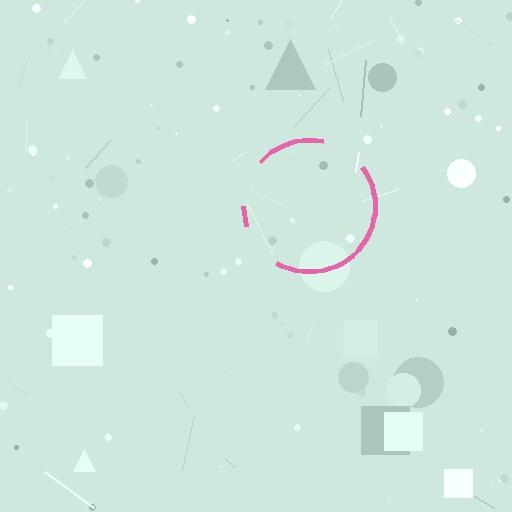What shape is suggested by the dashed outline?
The dashed outline suggests a circle.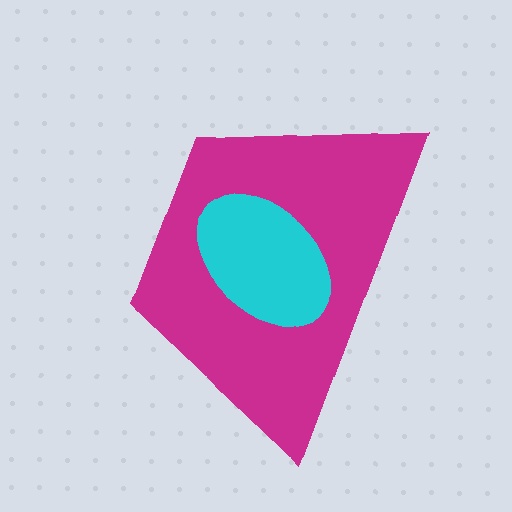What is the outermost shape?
The magenta trapezoid.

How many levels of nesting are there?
2.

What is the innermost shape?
The cyan ellipse.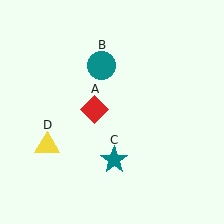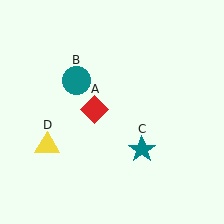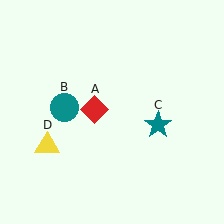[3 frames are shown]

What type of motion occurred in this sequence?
The teal circle (object B), teal star (object C) rotated counterclockwise around the center of the scene.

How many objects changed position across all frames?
2 objects changed position: teal circle (object B), teal star (object C).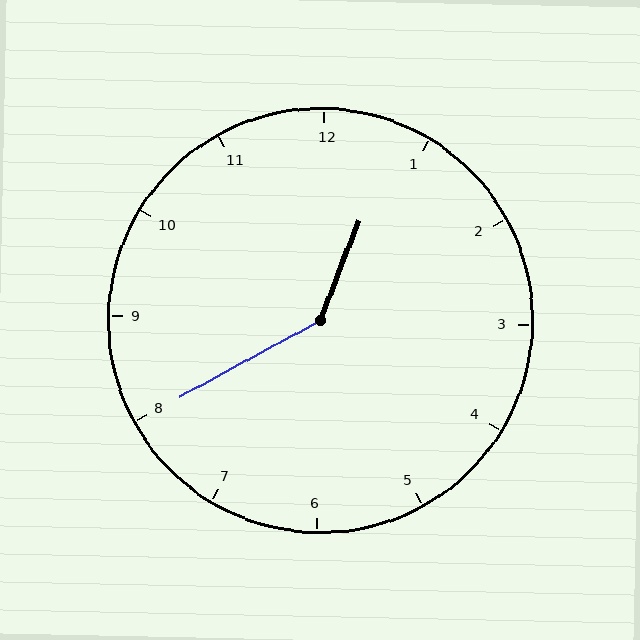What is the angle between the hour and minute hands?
Approximately 140 degrees.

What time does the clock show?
12:40.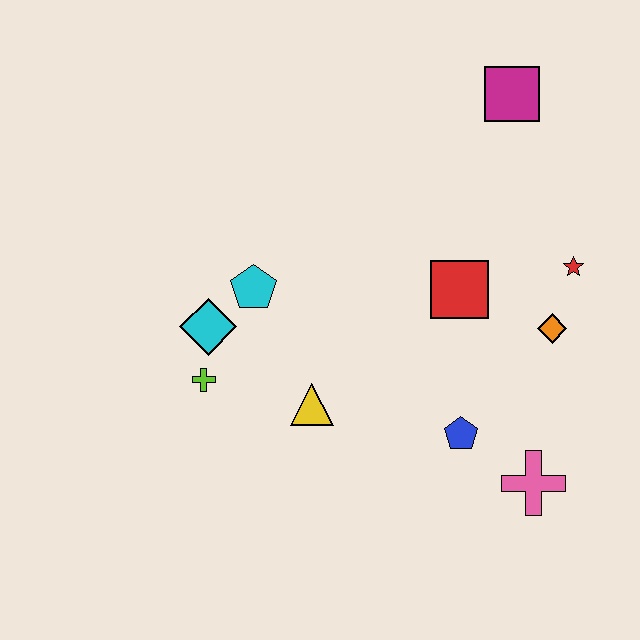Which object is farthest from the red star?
The lime cross is farthest from the red star.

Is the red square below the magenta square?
Yes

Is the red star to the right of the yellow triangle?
Yes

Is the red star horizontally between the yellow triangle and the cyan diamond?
No